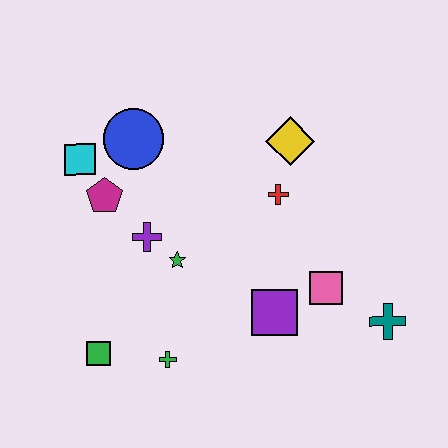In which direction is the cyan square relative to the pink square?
The cyan square is to the left of the pink square.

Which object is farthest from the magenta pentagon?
The teal cross is farthest from the magenta pentagon.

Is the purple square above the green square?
Yes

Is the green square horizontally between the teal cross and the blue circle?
No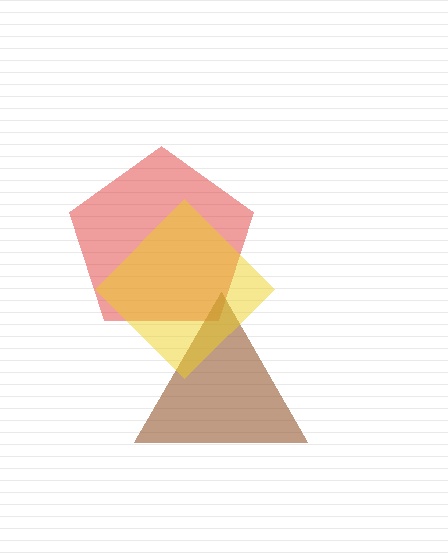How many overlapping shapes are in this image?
There are 3 overlapping shapes in the image.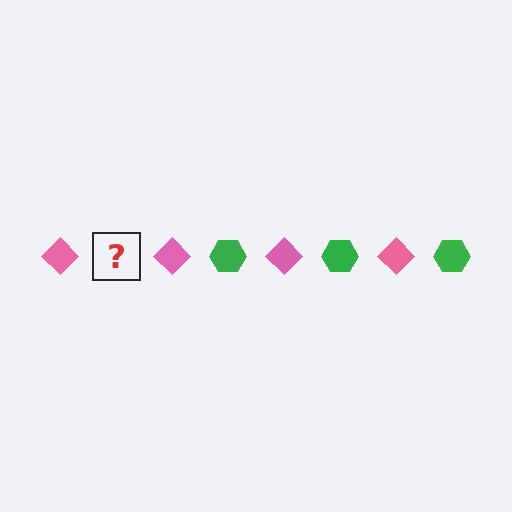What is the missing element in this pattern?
The missing element is a green hexagon.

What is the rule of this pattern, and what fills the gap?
The rule is that the pattern alternates between pink diamond and green hexagon. The gap should be filled with a green hexagon.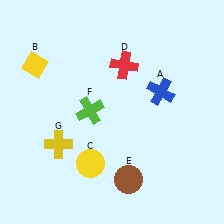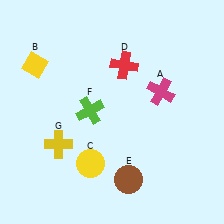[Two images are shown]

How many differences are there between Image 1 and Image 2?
There is 1 difference between the two images.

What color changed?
The cross (A) changed from blue in Image 1 to magenta in Image 2.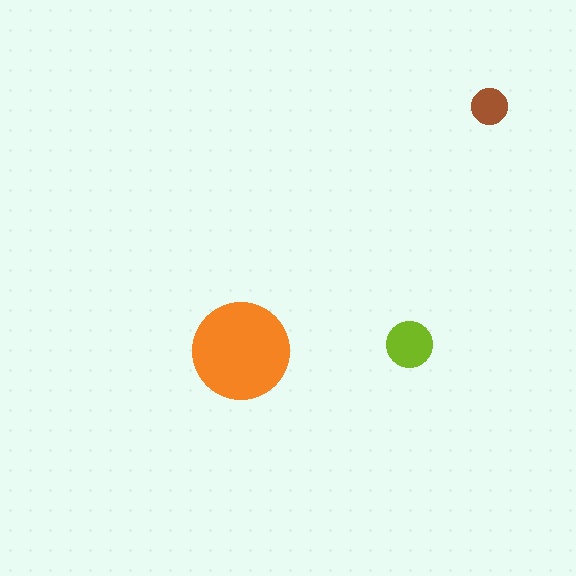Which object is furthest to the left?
The orange circle is leftmost.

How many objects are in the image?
There are 3 objects in the image.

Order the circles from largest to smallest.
the orange one, the lime one, the brown one.